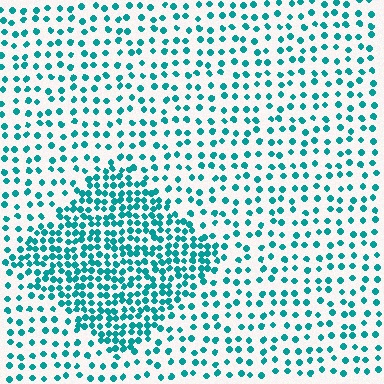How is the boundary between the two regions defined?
The boundary is defined by a change in element density (approximately 2.2x ratio). All elements are the same color, size, and shape.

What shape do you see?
I see a diamond.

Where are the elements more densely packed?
The elements are more densely packed inside the diamond boundary.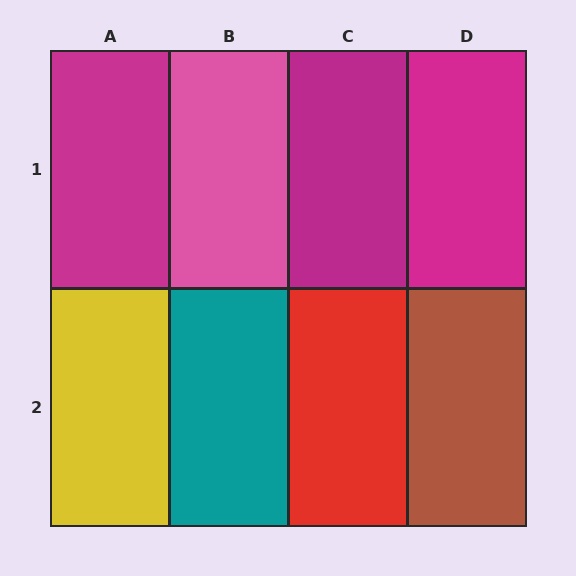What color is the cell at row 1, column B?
Pink.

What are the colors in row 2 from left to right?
Yellow, teal, red, brown.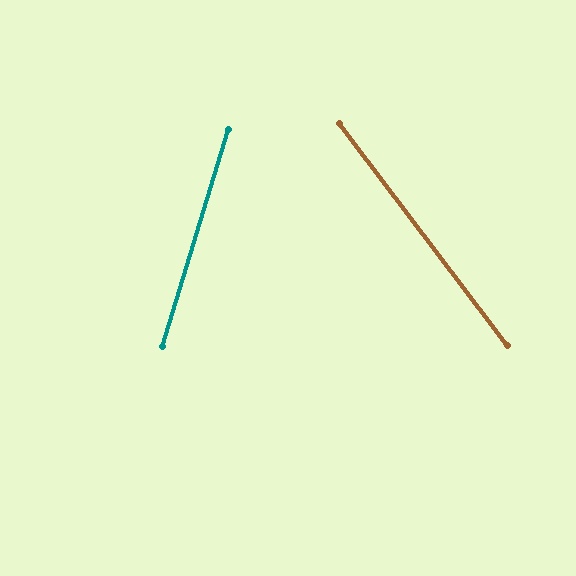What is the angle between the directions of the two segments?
Approximately 54 degrees.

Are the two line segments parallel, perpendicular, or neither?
Neither parallel nor perpendicular — they differ by about 54°.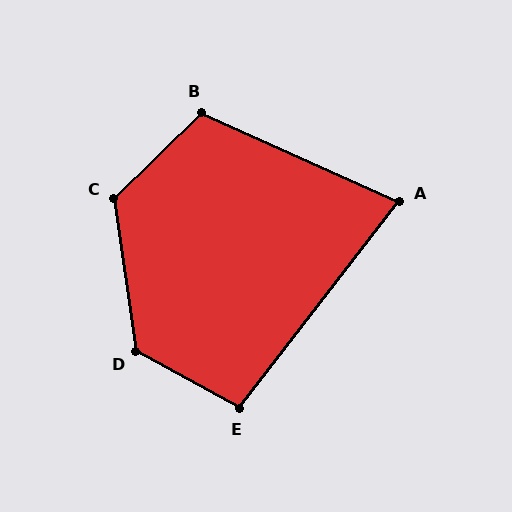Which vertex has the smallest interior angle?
A, at approximately 77 degrees.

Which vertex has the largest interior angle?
D, at approximately 127 degrees.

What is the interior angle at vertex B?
Approximately 112 degrees (obtuse).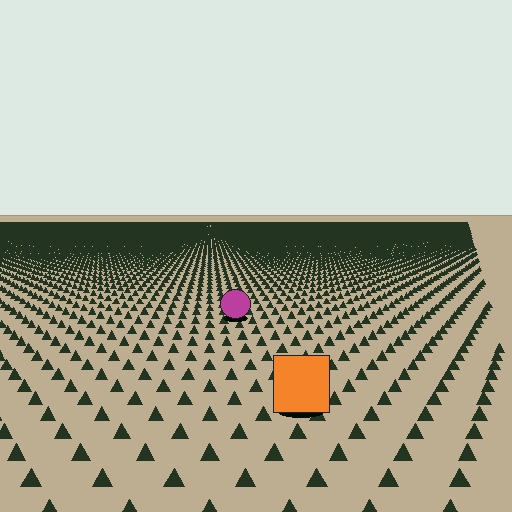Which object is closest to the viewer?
The orange square is closest. The texture marks near it are larger and more spread out.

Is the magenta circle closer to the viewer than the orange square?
No. The orange square is closer — you can tell from the texture gradient: the ground texture is coarser near it.